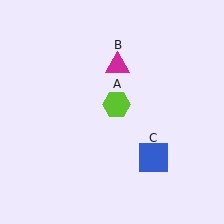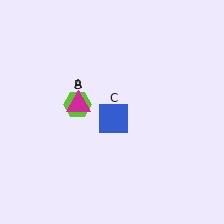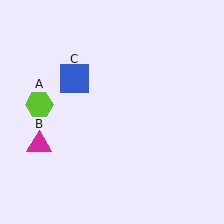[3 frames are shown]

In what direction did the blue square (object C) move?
The blue square (object C) moved up and to the left.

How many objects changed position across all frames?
3 objects changed position: lime hexagon (object A), magenta triangle (object B), blue square (object C).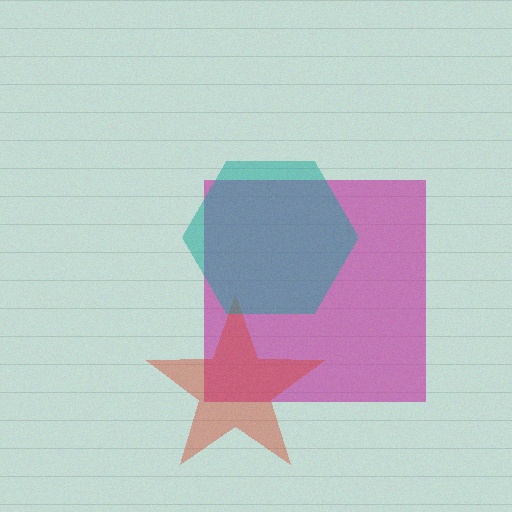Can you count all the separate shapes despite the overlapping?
Yes, there are 3 separate shapes.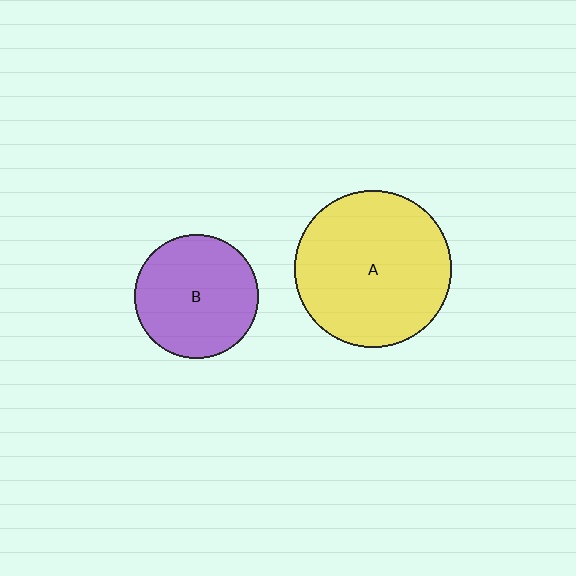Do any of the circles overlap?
No, none of the circles overlap.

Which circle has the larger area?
Circle A (yellow).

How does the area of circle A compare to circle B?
Approximately 1.6 times.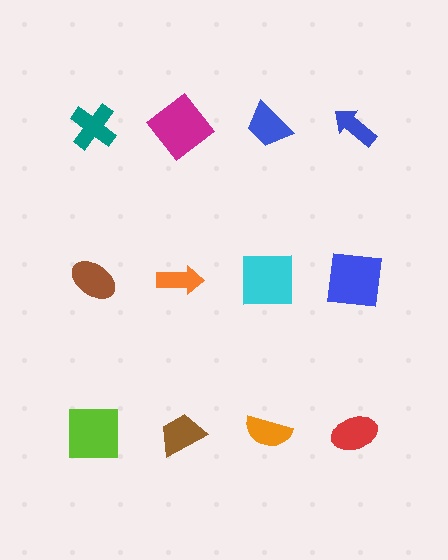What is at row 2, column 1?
A brown ellipse.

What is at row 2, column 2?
An orange arrow.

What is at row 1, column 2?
A magenta diamond.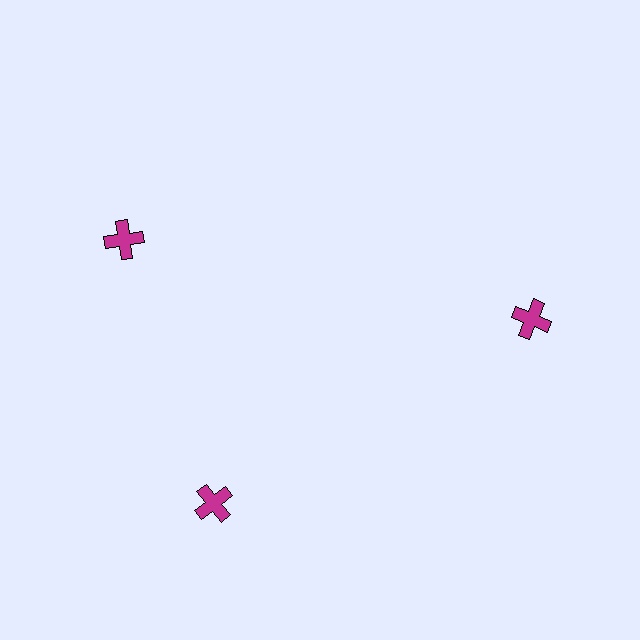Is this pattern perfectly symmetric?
No. The 3 magenta crosses are arranged in a ring, but one element near the 11 o'clock position is rotated out of alignment along the ring, breaking the 3-fold rotational symmetry.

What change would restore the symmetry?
The symmetry would be restored by rotating it back into even spacing with its neighbors so that all 3 crosses sit at equal angles and equal distance from the center.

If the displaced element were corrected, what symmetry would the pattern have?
It would have 3-fold rotational symmetry — the pattern would map onto itself every 120 degrees.